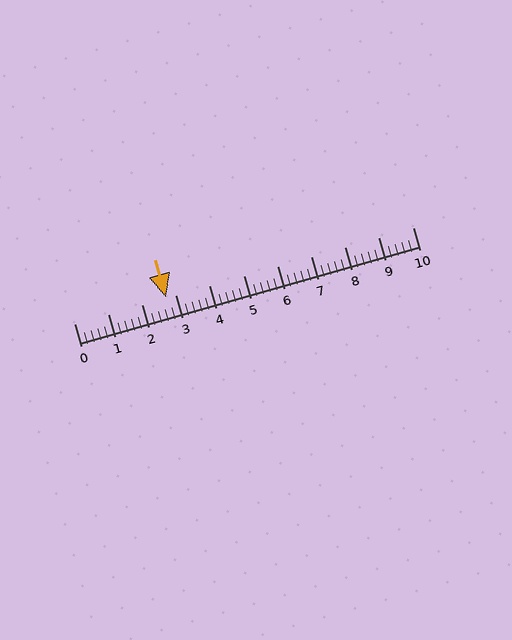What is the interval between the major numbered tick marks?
The major tick marks are spaced 1 units apart.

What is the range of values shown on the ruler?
The ruler shows values from 0 to 10.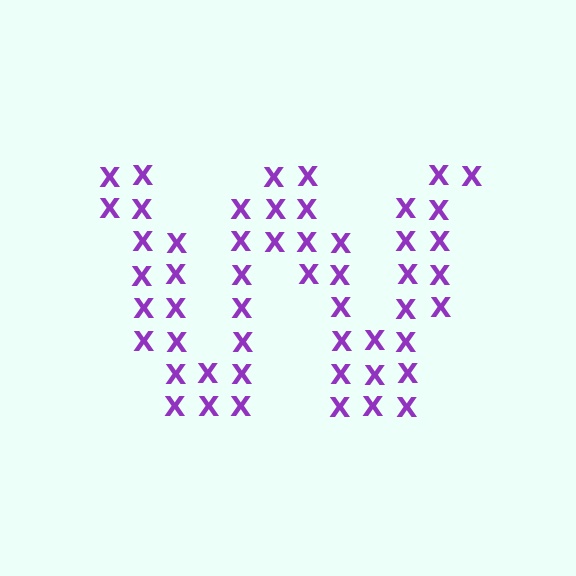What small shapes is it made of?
It is made of small letter X's.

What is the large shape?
The large shape is the letter W.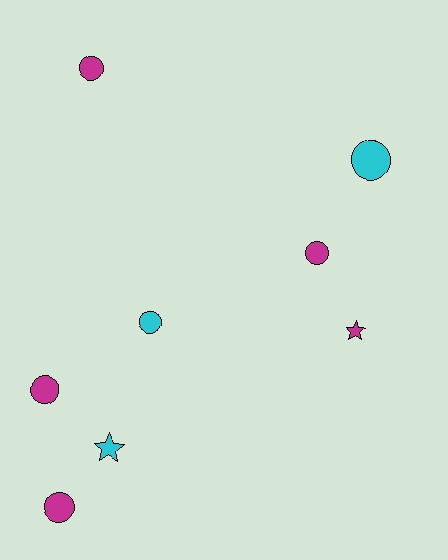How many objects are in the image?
There are 8 objects.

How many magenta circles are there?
There are 4 magenta circles.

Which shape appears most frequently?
Circle, with 6 objects.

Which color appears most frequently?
Magenta, with 5 objects.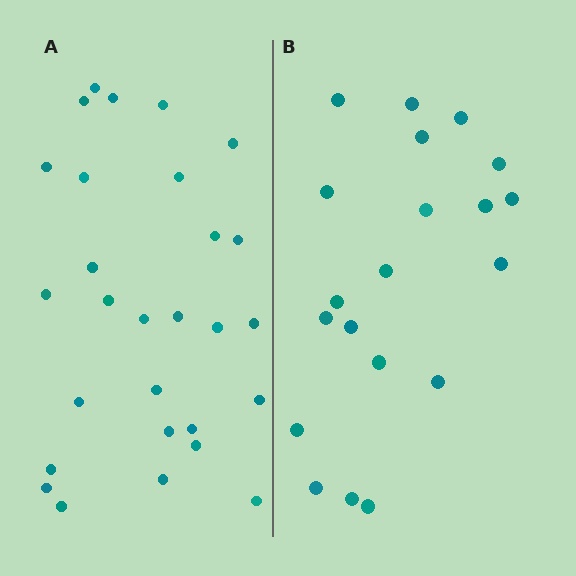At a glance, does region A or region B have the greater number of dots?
Region A (the left region) has more dots.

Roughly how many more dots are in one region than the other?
Region A has roughly 8 or so more dots than region B.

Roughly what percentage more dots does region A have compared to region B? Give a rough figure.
About 40% more.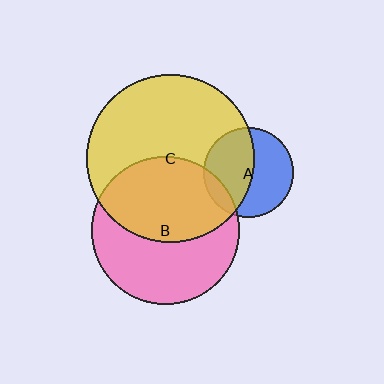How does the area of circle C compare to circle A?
Approximately 3.5 times.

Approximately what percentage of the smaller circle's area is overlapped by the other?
Approximately 50%.